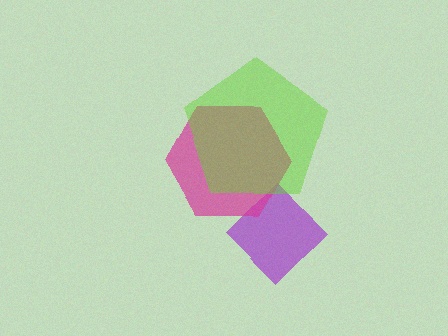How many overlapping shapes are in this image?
There are 3 overlapping shapes in the image.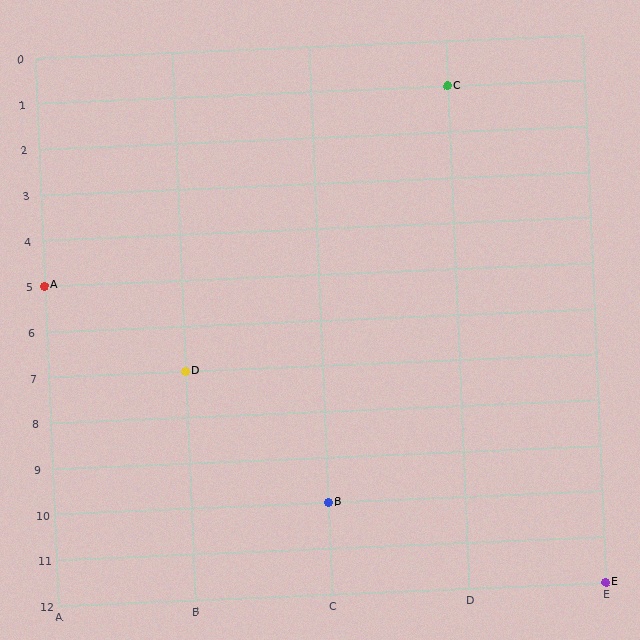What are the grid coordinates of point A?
Point A is at grid coordinates (A, 5).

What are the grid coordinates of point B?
Point B is at grid coordinates (C, 10).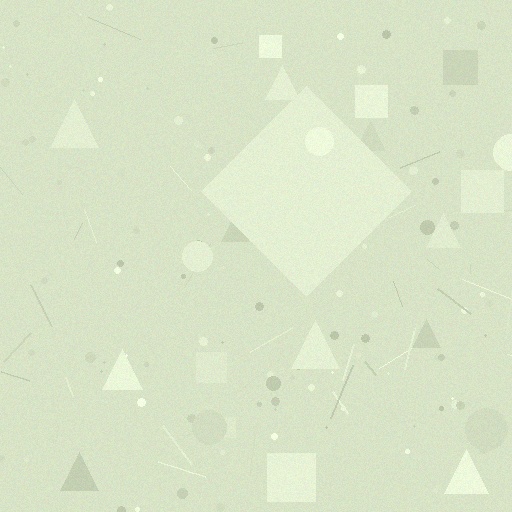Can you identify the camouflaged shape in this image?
The camouflaged shape is a diamond.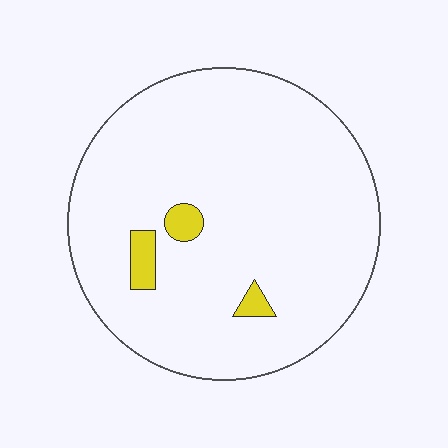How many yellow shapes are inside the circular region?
3.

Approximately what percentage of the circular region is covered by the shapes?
Approximately 5%.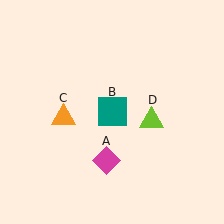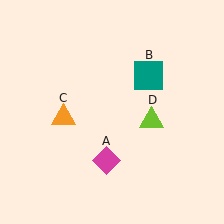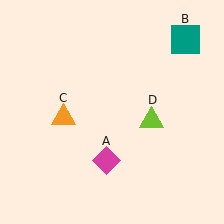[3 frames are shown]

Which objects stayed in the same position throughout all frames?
Magenta diamond (object A) and orange triangle (object C) and lime triangle (object D) remained stationary.